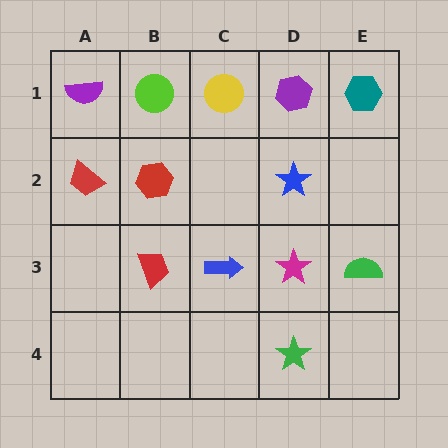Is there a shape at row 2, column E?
No, that cell is empty.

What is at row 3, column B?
A red trapezoid.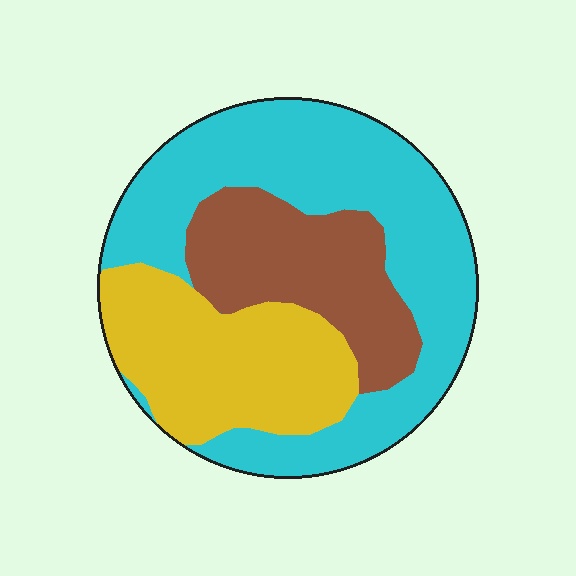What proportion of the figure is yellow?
Yellow takes up about one quarter (1/4) of the figure.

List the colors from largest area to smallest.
From largest to smallest: cyan, yellow, brown.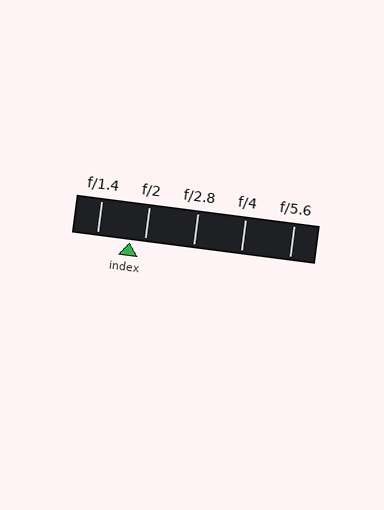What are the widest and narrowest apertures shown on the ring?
The widest aperture shown is f/1.4 and the narrowest is f/5.6.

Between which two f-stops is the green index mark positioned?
The index mark is between f/1.4 and f/2.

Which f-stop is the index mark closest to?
The index mark is closest to f/2.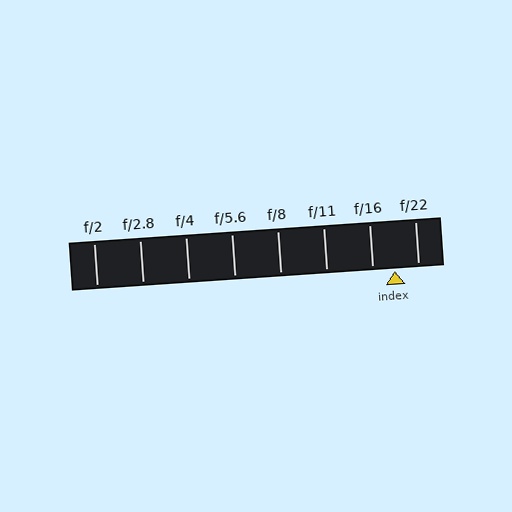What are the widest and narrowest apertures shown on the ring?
The widest aperture shown is f/2 and the narrowest is f/22.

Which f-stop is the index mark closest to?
The index mark is closest to f/16.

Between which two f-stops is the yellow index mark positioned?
The index mark is between f/16 and f/22.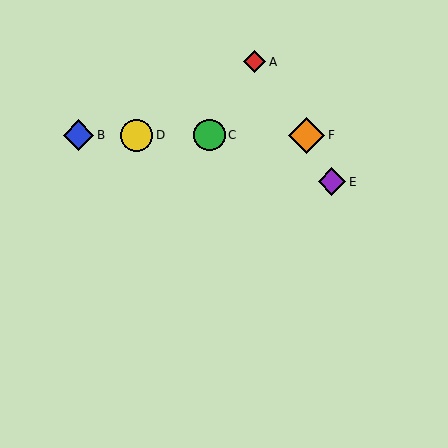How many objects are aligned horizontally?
4 objects (B, C, D, F) are aligned horizontally.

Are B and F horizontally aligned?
Yes, both are at y≈135.